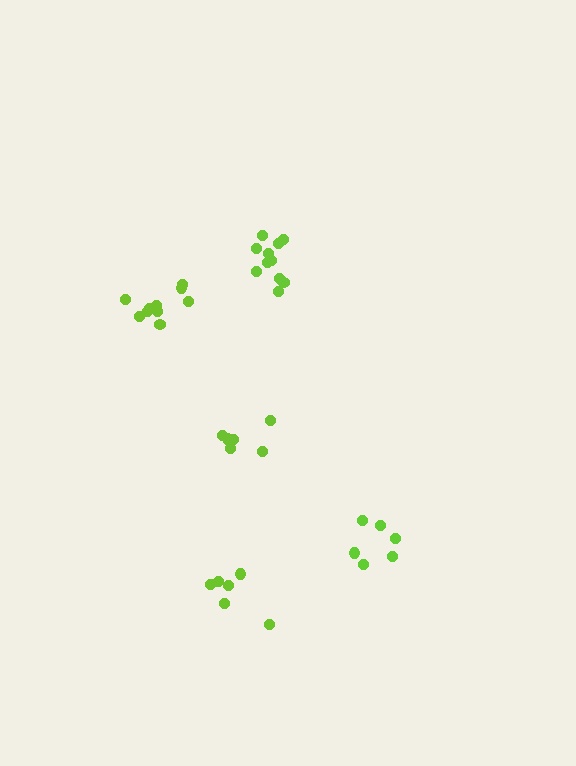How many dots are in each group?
Group 1: 6 dots, Group 2: 6 dots, Group 3: 11 dots, Group 4: 6 dots, Group 5: 10 dots (39 total).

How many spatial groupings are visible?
There are 5 spatial groupings.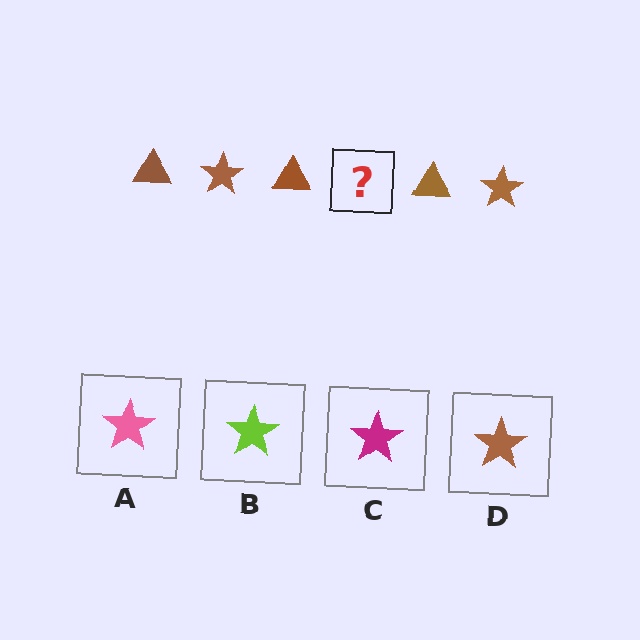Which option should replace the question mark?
Option D.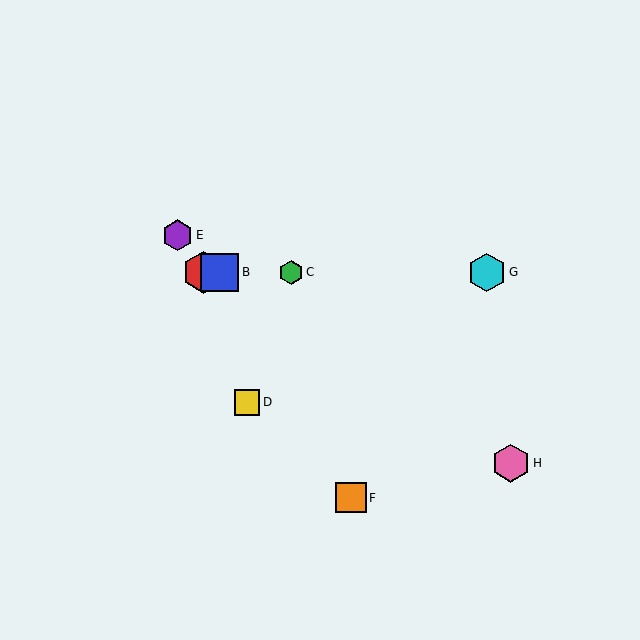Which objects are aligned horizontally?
Objects A, B, C, G are aligned horizontally.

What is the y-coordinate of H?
Object H is at y≈463.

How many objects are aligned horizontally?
4 objects (A, B, C, G) are aligned horizontally.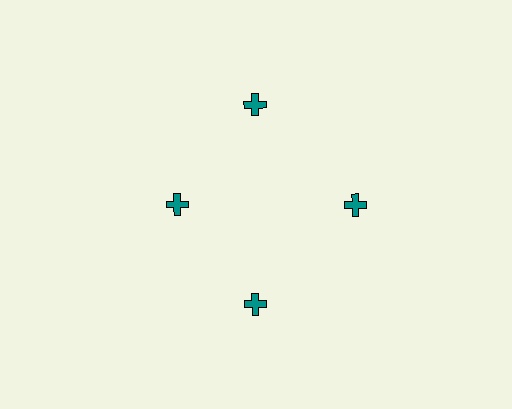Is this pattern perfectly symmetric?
No. The 4 teal crosses are arranged in a ring, but one element near the 9 o'clock position is pulled inward toward the center, breaking the 4-fold rotational symmetry.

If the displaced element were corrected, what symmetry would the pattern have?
It would have 4-fold rotational symmetry — the pattern would map onto itself every 90 degrees.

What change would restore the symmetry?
The symmetry would be restored by moving it outward, back onto the ring so that all 4 crosses sit at equal angles and equal distance from the center.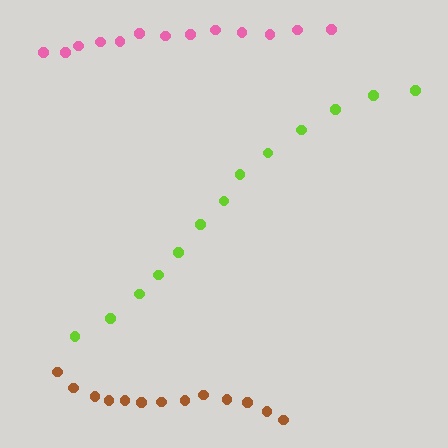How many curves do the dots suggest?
There are 3 distinct paths.